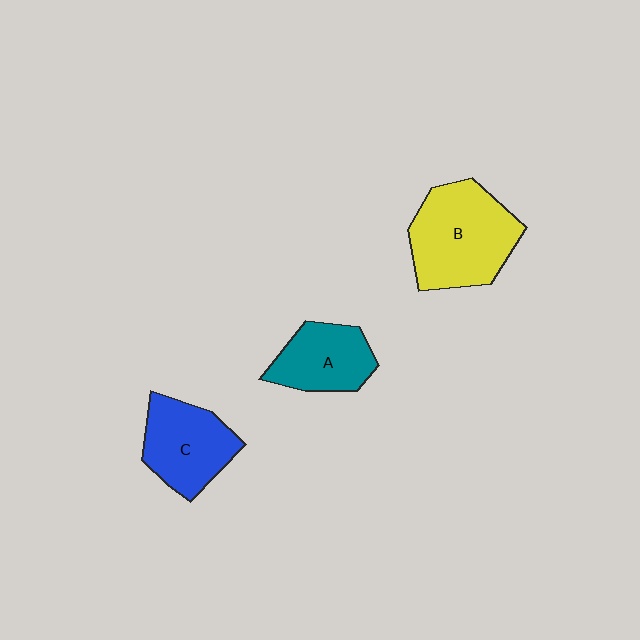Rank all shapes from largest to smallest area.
From largest to smallest: B (yellow), C (blue), A (teal).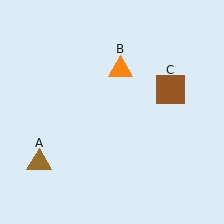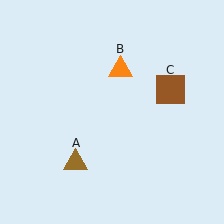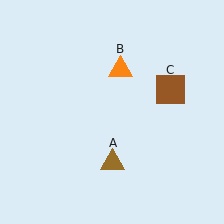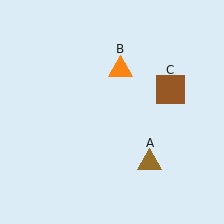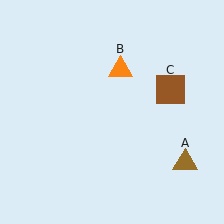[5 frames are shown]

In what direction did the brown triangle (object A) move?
The brown triangle (object A) moved right.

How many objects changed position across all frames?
1 object changed position: brown triangle (object A).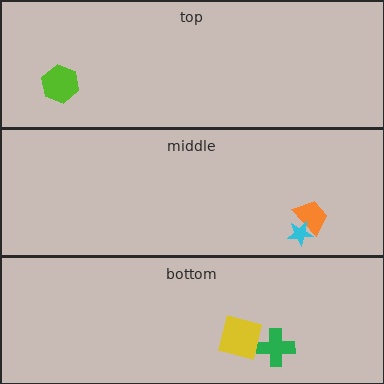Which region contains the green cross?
The bottom region.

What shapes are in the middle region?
The orange trapezoid, the cyan star.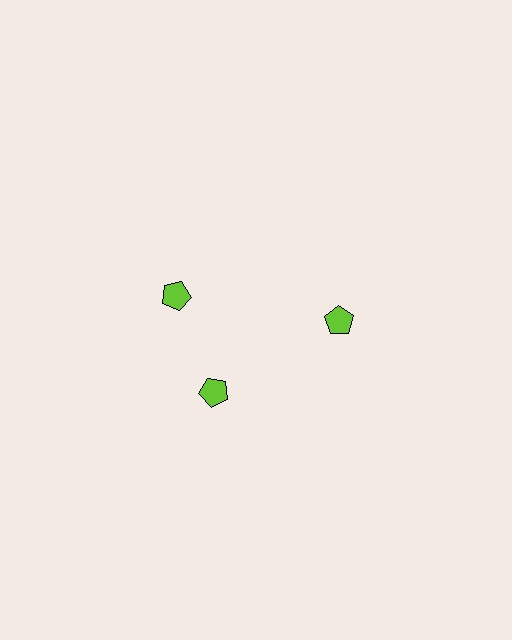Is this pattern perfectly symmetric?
No. The 3 lime pentagons are arranged in a ring, but one element near the 11 o'clock position is rotated out of alignment along the ring, breaking the 3-fold rotational symmetry.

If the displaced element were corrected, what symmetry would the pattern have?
It would have 3-fold rotational symmetry — the pattern would map onto itself every 120 degrees.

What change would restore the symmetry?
The symmetry would be restored by rotating it back into even spacing with its neighbors so that all 3 pentagons sit at equal angles and equal distance from the center.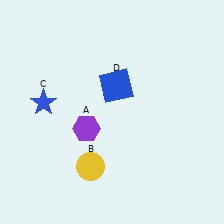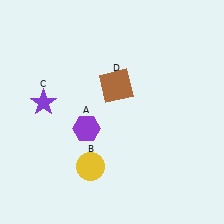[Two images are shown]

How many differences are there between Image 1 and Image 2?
There are 2 differences between the two images.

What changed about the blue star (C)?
In Image 1, C is blue. In Image 2, it changed to purple.